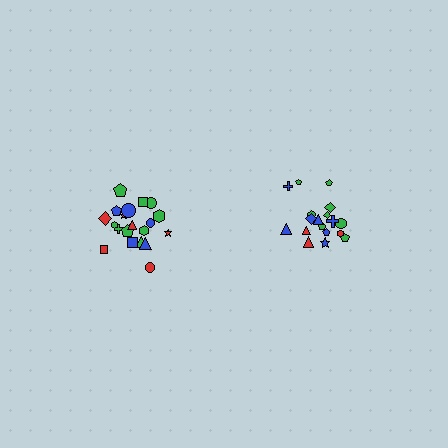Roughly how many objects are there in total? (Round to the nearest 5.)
Roughly 40 objects in total.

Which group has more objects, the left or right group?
The left group.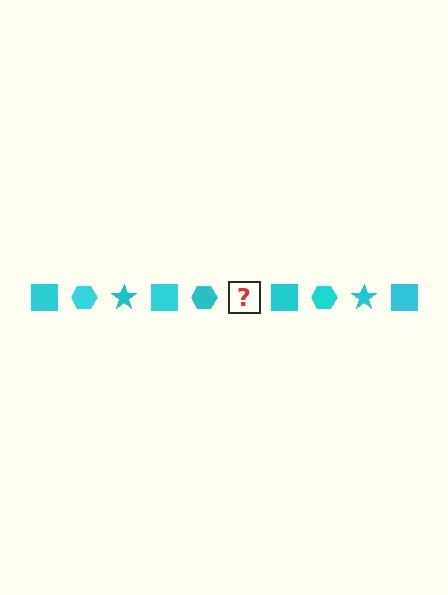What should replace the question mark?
The question mark should be replaced with a cyan star.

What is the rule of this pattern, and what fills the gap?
The rule is that the pattern cycles through square, hexagon, star shapes in cyan. The gap should be filled with a cyan star.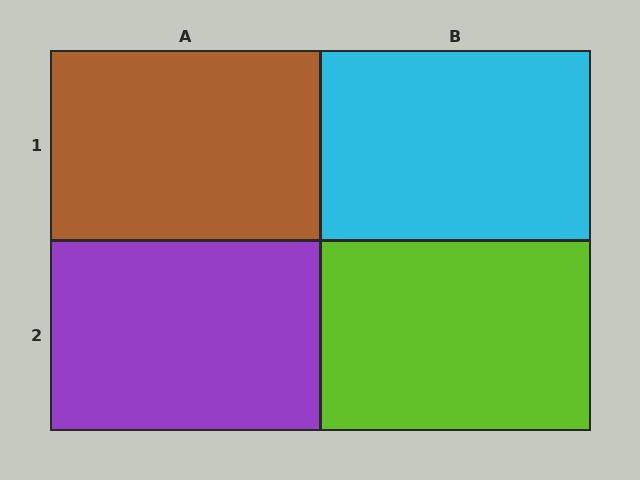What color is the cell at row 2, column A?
Purple.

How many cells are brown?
1 cell is brown.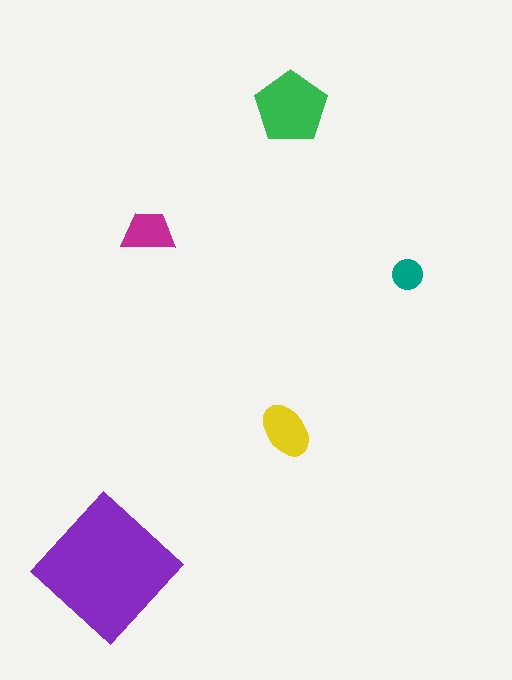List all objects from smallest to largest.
The teal circle, the magenta trapezoid, the yellow ellipse, the green pentagon, the purple diamond.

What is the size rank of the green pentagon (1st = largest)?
2nd.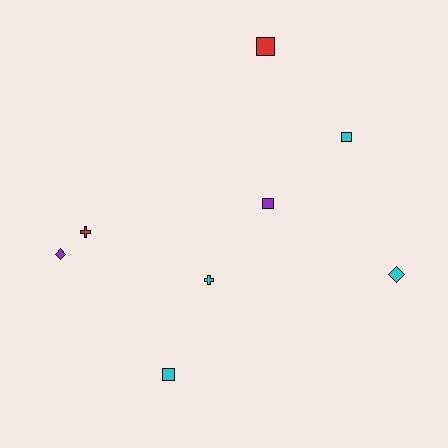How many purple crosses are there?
There are no purple crosses.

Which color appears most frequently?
Cyan, with 4 objects.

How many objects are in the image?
There are 8 objects.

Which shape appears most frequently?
Square, with 4 objects.